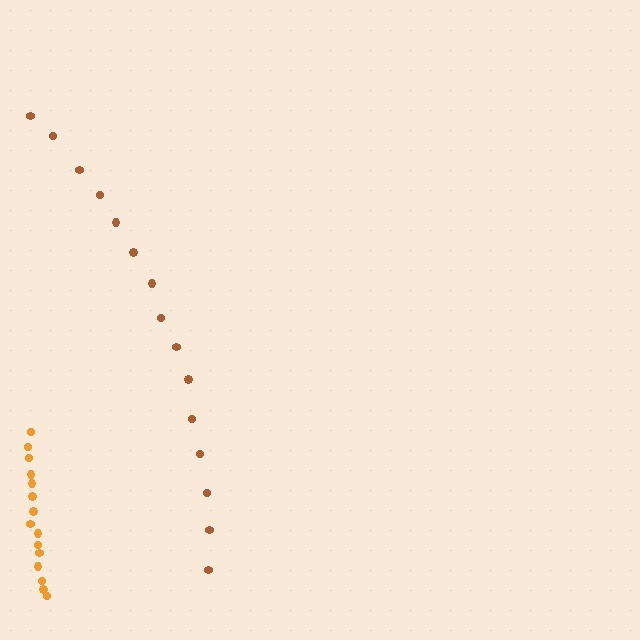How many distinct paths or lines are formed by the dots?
There are 2 distinct paths.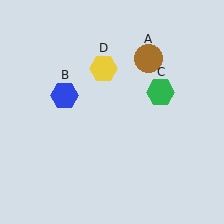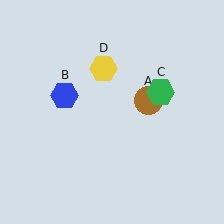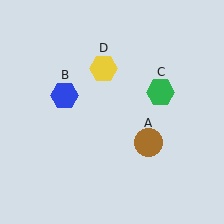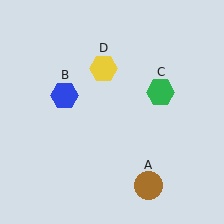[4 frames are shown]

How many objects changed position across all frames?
1 object changed position: brown circle (object A).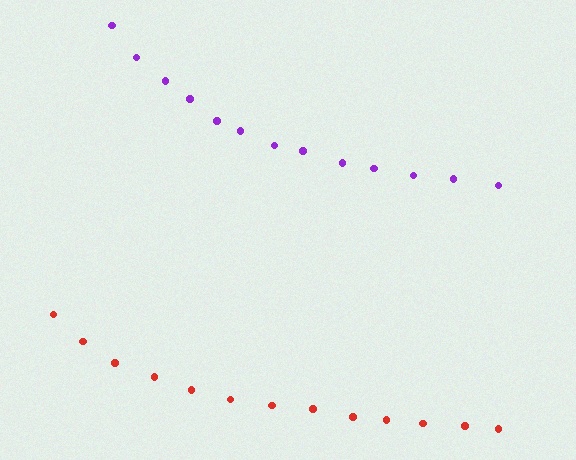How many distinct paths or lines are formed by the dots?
There are 2 distinct paths.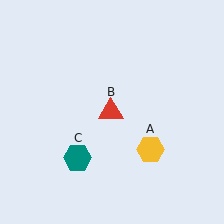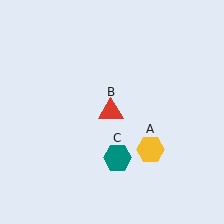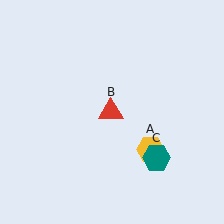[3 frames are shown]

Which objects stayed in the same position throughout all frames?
Yellow hexagon (object A) and red triangle (object B) remained stationary.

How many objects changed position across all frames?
1 object changed position: teal hexagon (object C).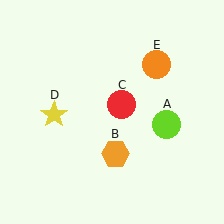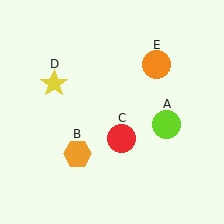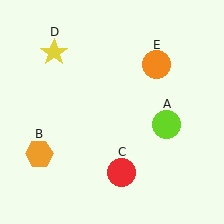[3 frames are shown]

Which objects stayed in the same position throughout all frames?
Lime circle (object A) and orange circle (object E) remained stationary.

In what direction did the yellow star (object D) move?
The yellow star (object D) moved up.